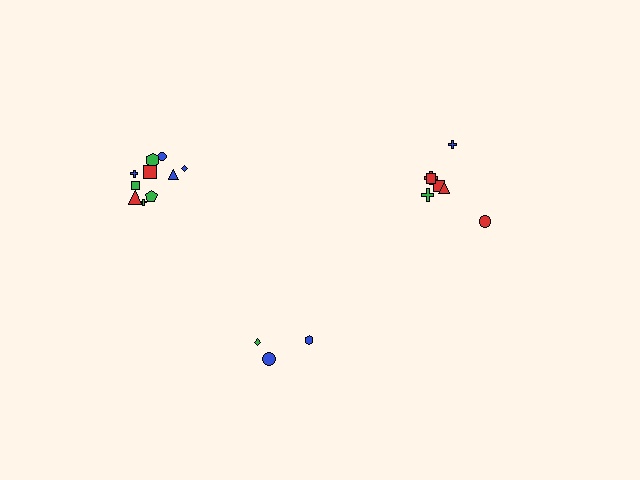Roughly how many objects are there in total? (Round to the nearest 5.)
Roughly 20 objects in total.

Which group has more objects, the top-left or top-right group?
The top-left group.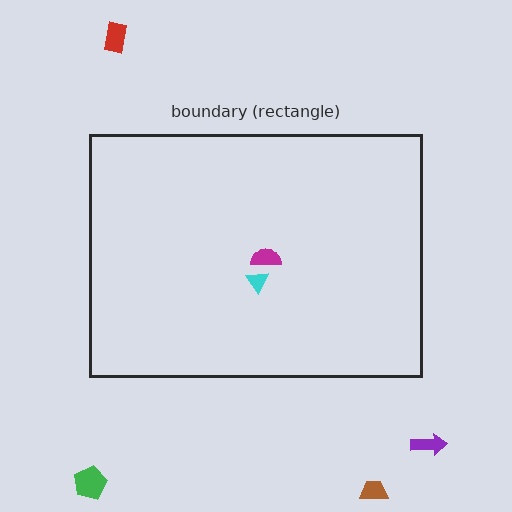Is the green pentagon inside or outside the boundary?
Outside.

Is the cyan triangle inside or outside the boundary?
Inside.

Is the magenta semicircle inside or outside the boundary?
Inside.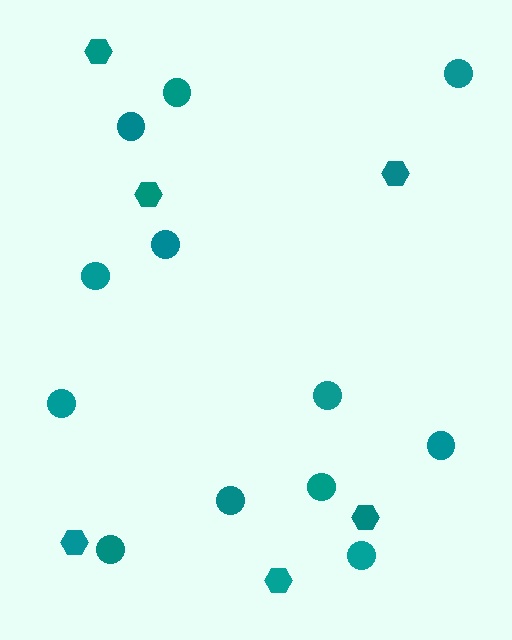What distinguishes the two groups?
There are 2 groups: one group of circles (12) and one group of hexagons (6).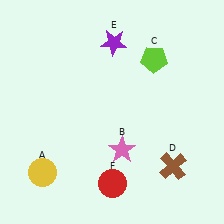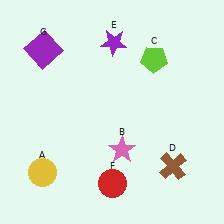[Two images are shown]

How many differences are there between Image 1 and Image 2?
There is 1 difference between the two images.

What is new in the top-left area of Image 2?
A purple square (G) was added in the top-left area of Image 2.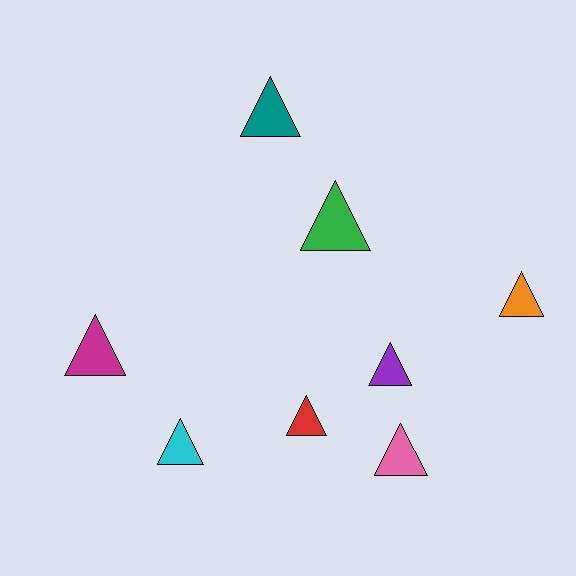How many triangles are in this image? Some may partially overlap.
There are 8 triangles.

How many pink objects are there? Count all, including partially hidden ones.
There is 1 pink object.